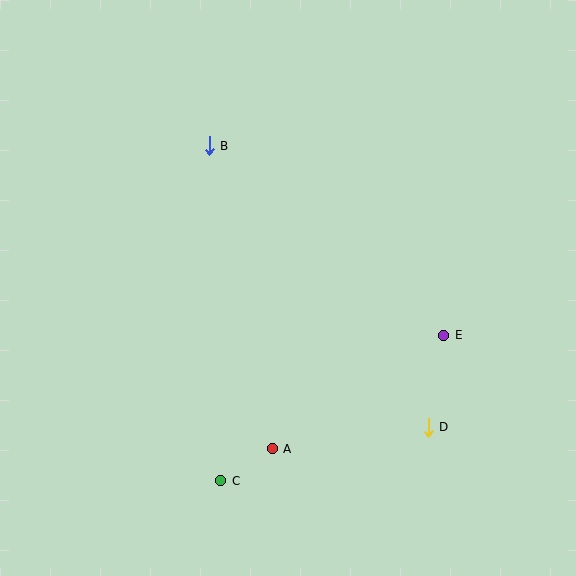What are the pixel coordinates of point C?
Point C is at (221, 481).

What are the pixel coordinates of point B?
Point B is at (209, 146).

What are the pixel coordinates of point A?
Point A is at (272, 449).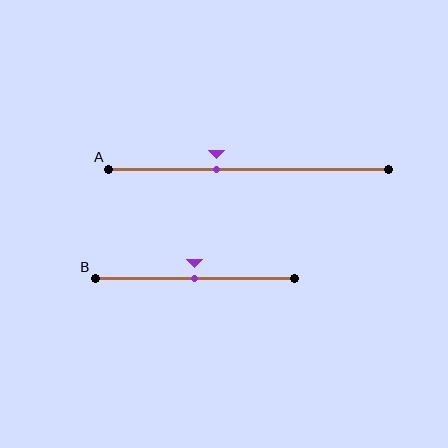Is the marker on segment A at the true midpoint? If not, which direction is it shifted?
No, the marker on segment A is shifted to the left by about 12% of the segment length.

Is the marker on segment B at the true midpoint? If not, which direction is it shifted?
Yes, the marker on segment B is at the true midpoint.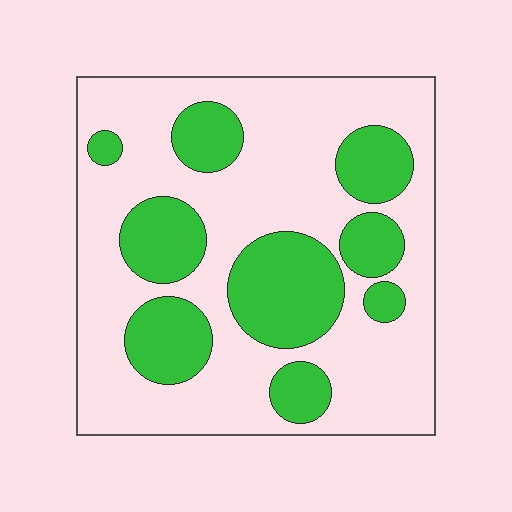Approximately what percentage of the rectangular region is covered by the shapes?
Approximately 30%.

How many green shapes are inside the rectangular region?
9.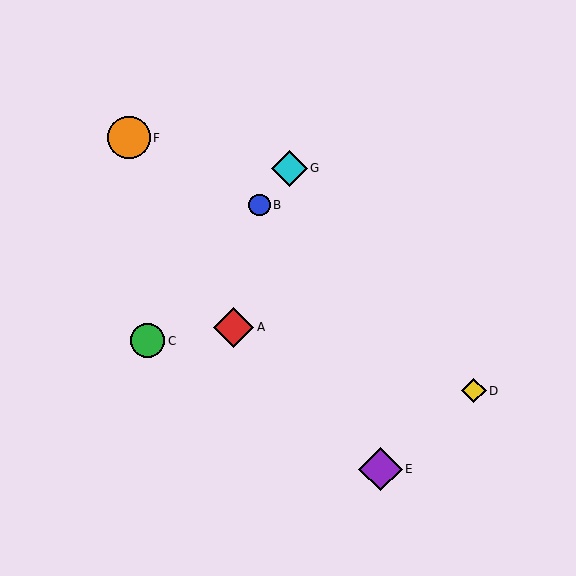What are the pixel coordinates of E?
Object E is at (380, 469).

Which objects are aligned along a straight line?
Objects B, C, G are aligned along a straight line.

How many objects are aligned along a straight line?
3 objects (B, C, G) are aligned along a straight line.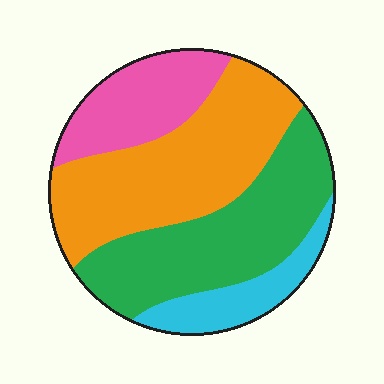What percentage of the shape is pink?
Pink covers about 20% of the shape.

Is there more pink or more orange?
Orange.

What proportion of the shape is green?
Green takes up about one third (1/3) of the shape.